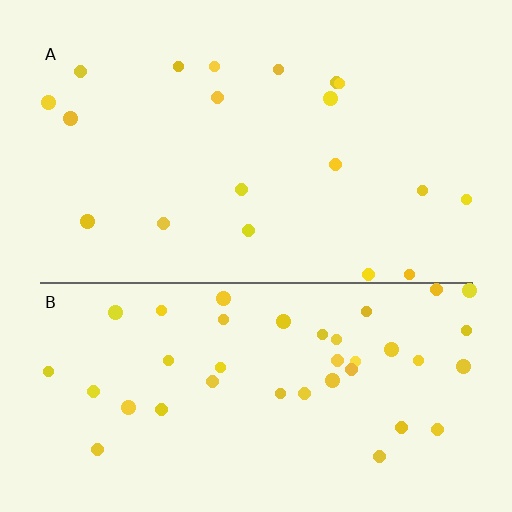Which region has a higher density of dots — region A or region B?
B (the bottom).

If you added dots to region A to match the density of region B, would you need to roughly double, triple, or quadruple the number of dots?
Approximately double.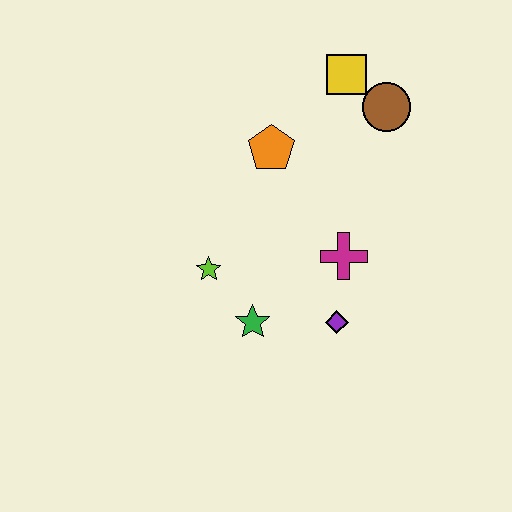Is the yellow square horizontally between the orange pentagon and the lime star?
No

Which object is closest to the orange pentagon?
The yellow square is closest to the orange pentagon.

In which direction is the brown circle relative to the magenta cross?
The brown circle is above the magenta cross.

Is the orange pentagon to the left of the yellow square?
Yes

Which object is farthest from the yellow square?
The green star is farthest from the yellow square.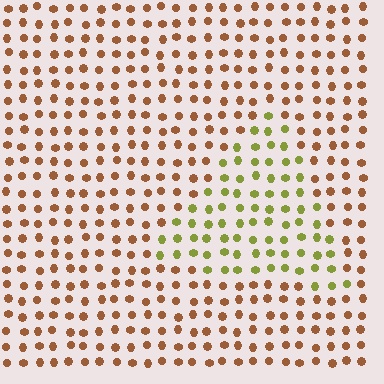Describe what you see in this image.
The image is filled with small brown elements in a uniform arrangement. A triangle-shaped region is visible where the elements are tinted to a slightly different hue, forming a subtle color boundary.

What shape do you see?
I see a triangle.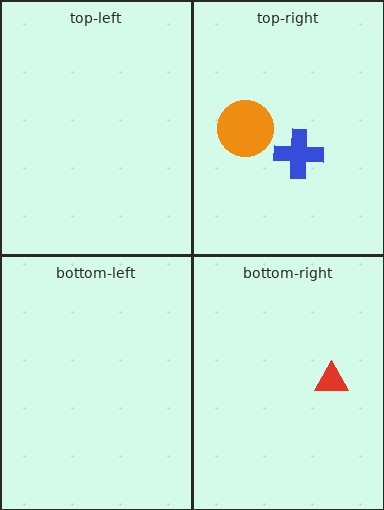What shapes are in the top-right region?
The orange circle, the blue cross.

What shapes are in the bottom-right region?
The red triangle.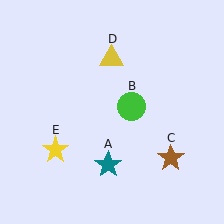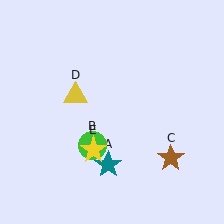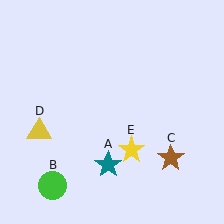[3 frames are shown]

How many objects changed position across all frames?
3 objects changed position: green circle (object B), yellow triangle (object D), yellow star (object E).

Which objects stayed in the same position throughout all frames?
Teal star (object A) and brown star (object C) remained stationary.